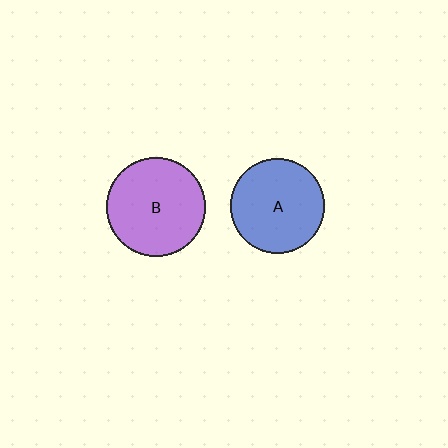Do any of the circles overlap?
No, none of the circles overlap.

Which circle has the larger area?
Circle B (purple).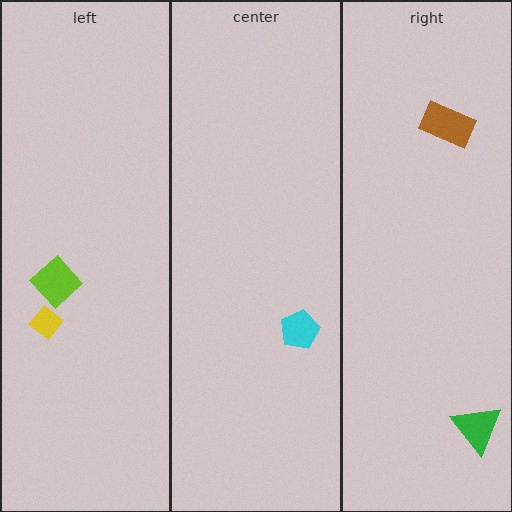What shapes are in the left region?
The lime diamond, the yellow diamond.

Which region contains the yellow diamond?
The left region.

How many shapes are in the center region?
1.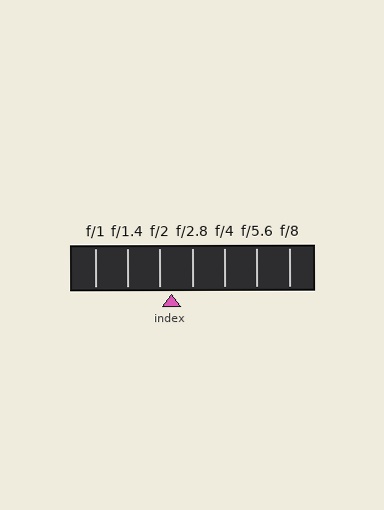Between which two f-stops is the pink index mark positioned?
The index mark is between f/2 and f/2.8.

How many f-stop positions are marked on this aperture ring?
There are 7 f-stop positions marked.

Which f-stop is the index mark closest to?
The index mark is closest to f/2.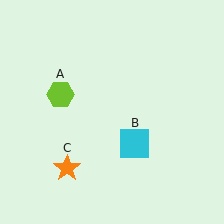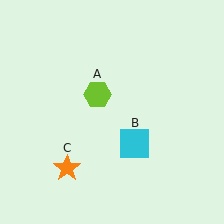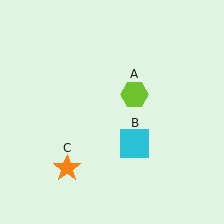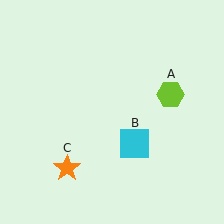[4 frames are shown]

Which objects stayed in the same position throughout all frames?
Cyan square (object B) and orange star (object C) remained stationary.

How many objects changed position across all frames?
1 object changed position: lime hexagon (object A).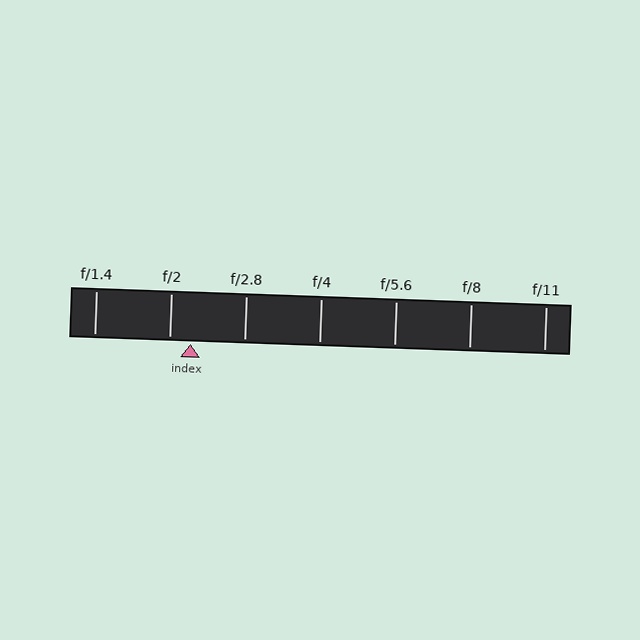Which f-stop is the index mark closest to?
The index mark is closest to f/2.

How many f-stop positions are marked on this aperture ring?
There are 7 f-stop positions marked.